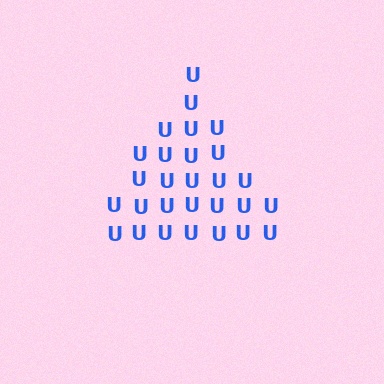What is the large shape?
The large shape is a triangle.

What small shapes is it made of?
It is made of small letter U's.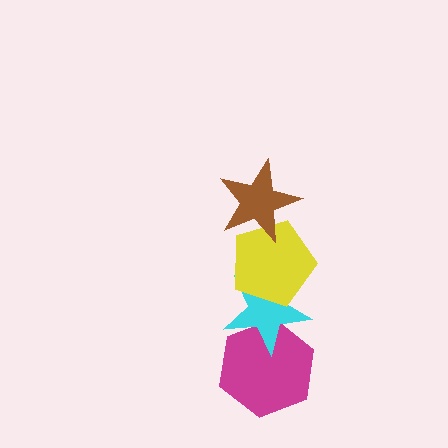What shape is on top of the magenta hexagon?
The cyan star is on top of the magenta hexagon.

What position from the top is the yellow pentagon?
The yellow pentagon is 2nd from the top.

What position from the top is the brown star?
The brown star is 1st from the top.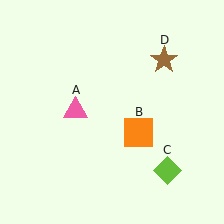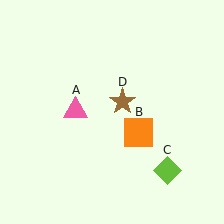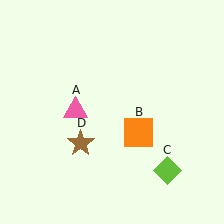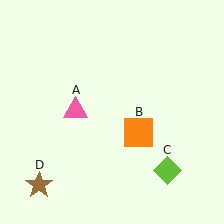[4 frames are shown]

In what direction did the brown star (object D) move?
The brown star (object D) moved down and to the left.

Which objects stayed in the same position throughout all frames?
Pink triangle (object A) and orange square (object B) and lime diamond (object C) remained stationary.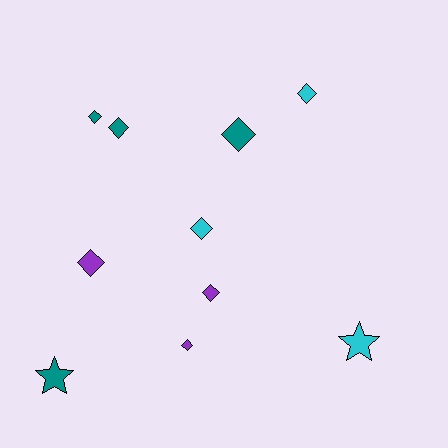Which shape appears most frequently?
Diamond, with 8 objects.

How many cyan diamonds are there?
There are 2 cyan diamonds.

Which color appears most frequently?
Teal, with 4 objects.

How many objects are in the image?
There are 10 objects.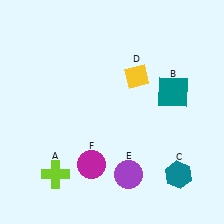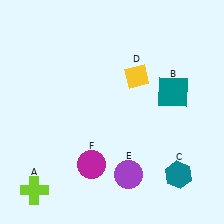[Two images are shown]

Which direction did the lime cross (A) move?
The lime cross (A) moved left.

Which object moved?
The lime cross (A) moved left.